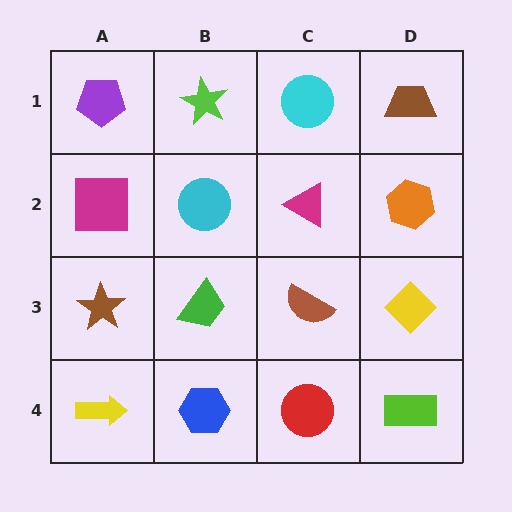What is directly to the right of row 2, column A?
A cyan circle.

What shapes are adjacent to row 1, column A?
A magenta square (row 2, column A), a lime star (row 1, column B).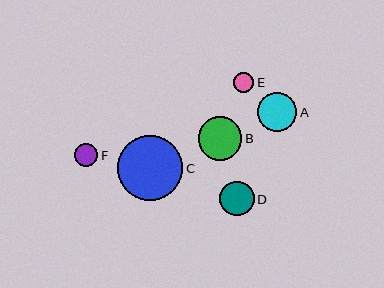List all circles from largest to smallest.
From largest to smallest: C, B, A, D, F, E.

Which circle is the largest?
Circle C is the largest with a size of approximately 65 pixels.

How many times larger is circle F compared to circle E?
Circle F is approximately 1.1 times the size of circle E.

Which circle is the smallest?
Circle E is the smallest with a size of approximately 20 pixels.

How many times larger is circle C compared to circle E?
Circle C is approximately 3.2 times the size of circle E.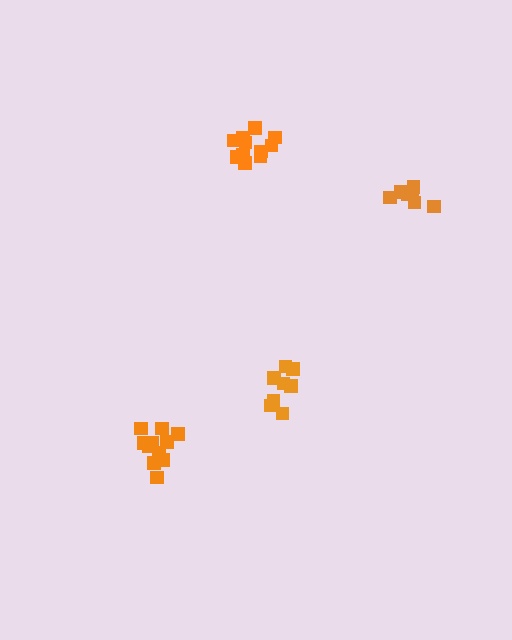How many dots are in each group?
Group 1: 7 dots, Group 2: 8 dots, Group 3: 11 dots, Group 4: 11 dots (37 total).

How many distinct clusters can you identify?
There are 4 distinct clusters.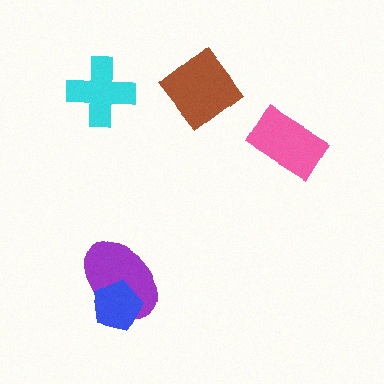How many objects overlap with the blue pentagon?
1 object overlaps with the blue pentagon.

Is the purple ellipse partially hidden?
Yes, it is partially covered by another shape.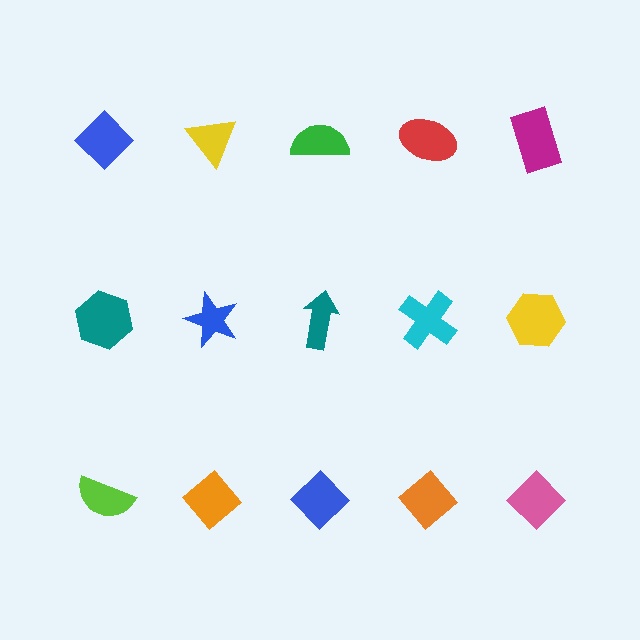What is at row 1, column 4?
A red ellipse.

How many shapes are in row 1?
5 shapes.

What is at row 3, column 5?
A pink diamond.